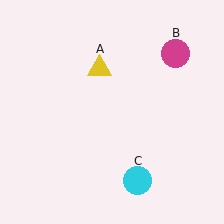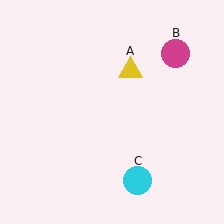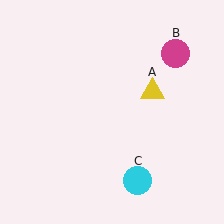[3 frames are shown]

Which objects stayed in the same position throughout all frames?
Magenta circle (object B) and cyan circle (object C) remained stationary.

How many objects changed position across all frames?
1 object changed position: yellow triangle (object A).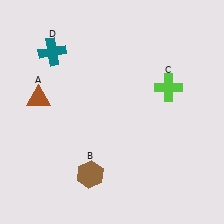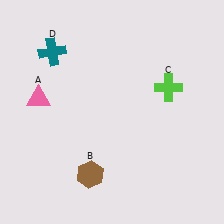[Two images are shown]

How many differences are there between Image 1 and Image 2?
There is 1 difference between the two images.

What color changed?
The triangle (A) changed from brown in Image 1 to pink in Image 2.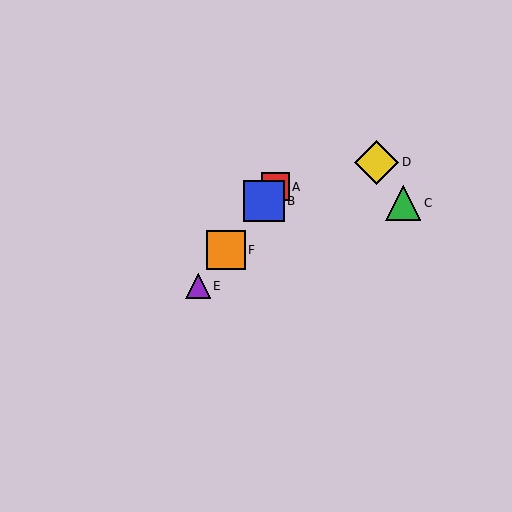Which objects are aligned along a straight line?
Objects A, B, E, F are aligned along a straight line.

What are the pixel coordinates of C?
Object C is at (403, 203).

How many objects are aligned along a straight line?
4 objects (A, B, E, F) are aligned along a straight line.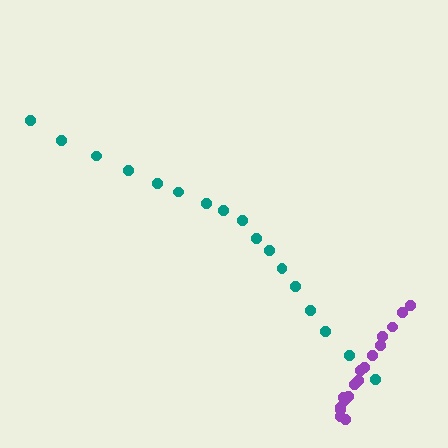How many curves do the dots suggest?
There are 2 distinct paths.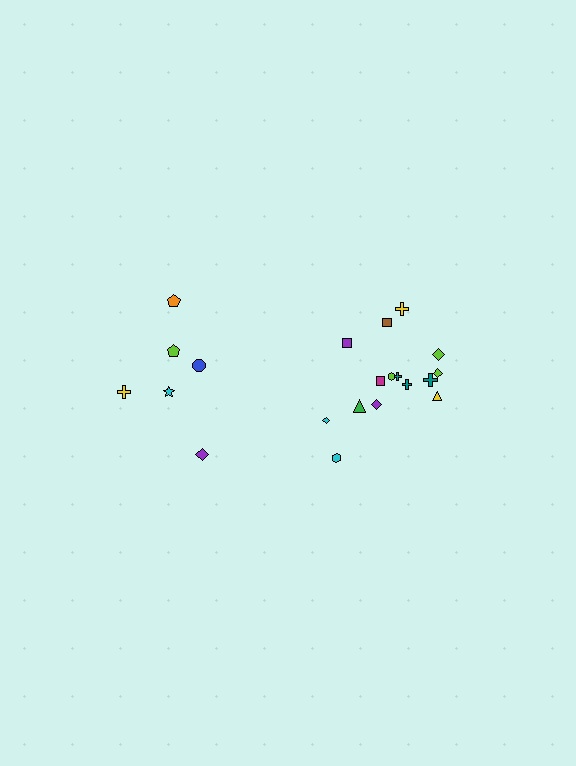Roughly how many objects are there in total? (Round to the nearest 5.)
Roughly 20 objects in total.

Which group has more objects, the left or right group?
The right group.